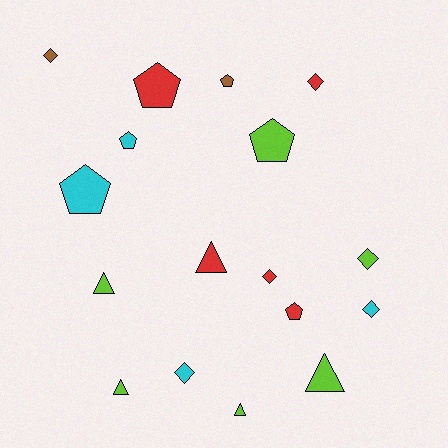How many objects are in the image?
There are 17 objects.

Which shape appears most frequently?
Diamond, with 6 objects.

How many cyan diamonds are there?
There are 2 cyan diamonds.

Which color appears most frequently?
Lime, with 6 objects.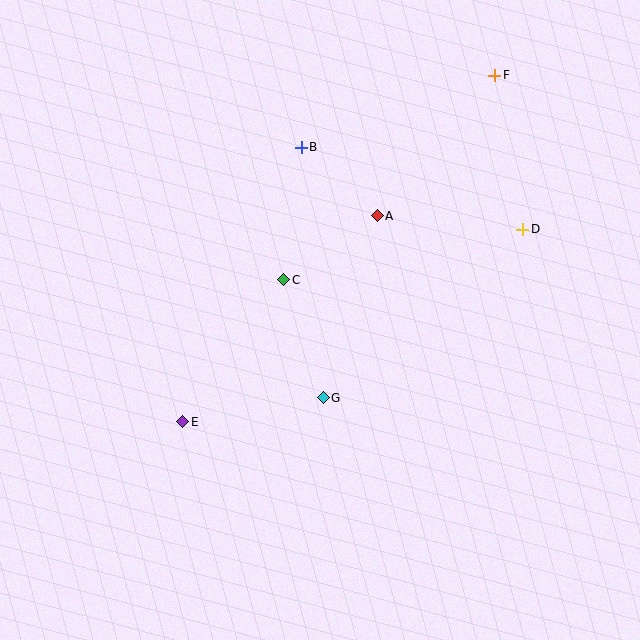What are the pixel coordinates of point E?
Point E is at (183, 422).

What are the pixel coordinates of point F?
Point F is at (495, 75).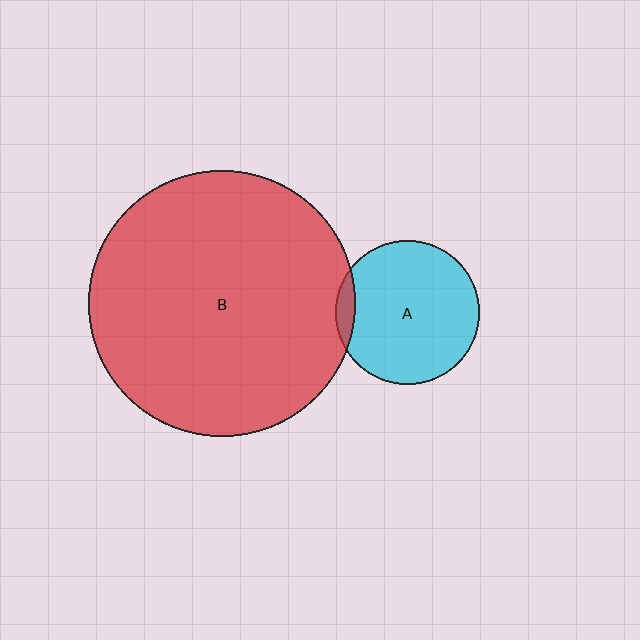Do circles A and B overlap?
Yes.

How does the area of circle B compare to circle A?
Approximately 3.4 times.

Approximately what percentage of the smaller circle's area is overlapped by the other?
Approximately 5%.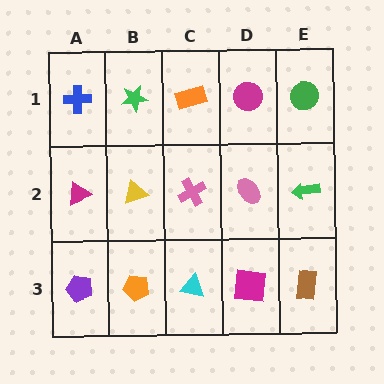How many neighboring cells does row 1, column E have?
2.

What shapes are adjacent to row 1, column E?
A green arrow (row 2, column E), a magenta circle (row 1, column D).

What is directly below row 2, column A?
A purple pentagon.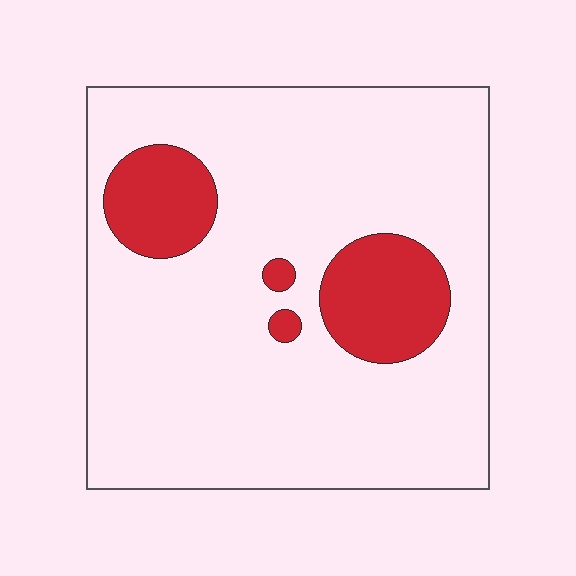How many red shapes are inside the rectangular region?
4.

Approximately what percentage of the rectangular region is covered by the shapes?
Approximately 15%.